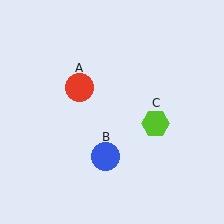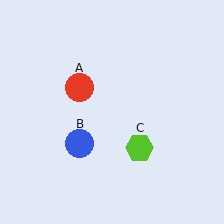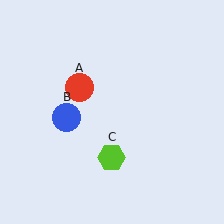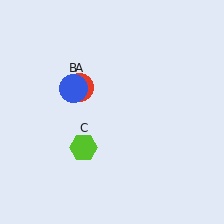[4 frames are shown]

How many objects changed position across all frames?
2 objects changed position: blue circle (object B), lime hexagon (object C).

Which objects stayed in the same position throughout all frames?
Red circle (object A) remained stationary.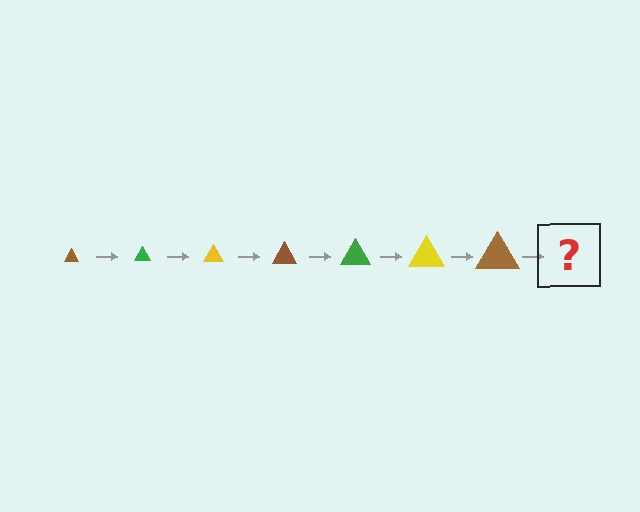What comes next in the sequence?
The next element should be a green triangle, larger than the previous one.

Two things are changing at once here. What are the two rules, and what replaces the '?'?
The two rules are that the triangle grows larger each step and the color cycles through brown, green, and yellow. The '?' should be a green triangle, larger than the previous one.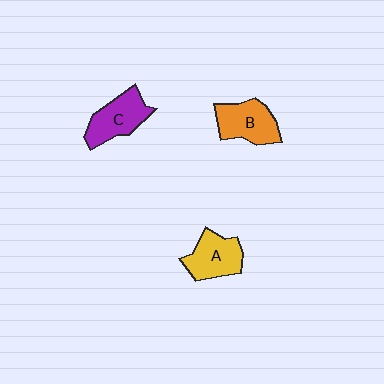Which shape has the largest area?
Shape C (purple).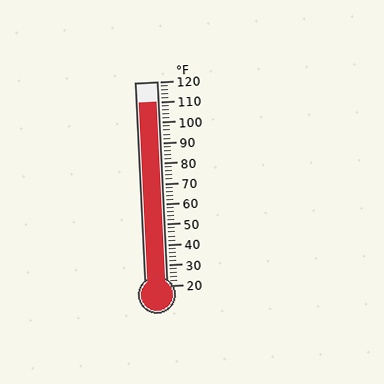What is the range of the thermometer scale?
The thermometer scale ranges from 20°F to 120°F.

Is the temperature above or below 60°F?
The temperature is above 60°F.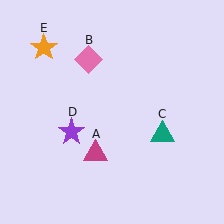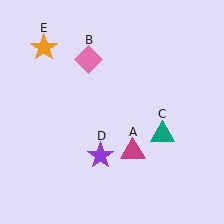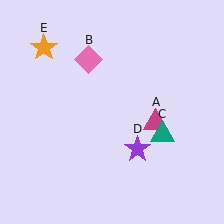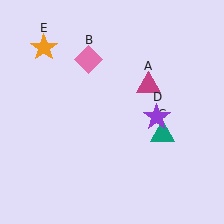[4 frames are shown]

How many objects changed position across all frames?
2 objects changed position: magenta triangle (object A), purple star (object D).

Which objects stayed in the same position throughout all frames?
Pink diamond (object B) and teal triangle (object C) and orange star (object E) remained stationary.